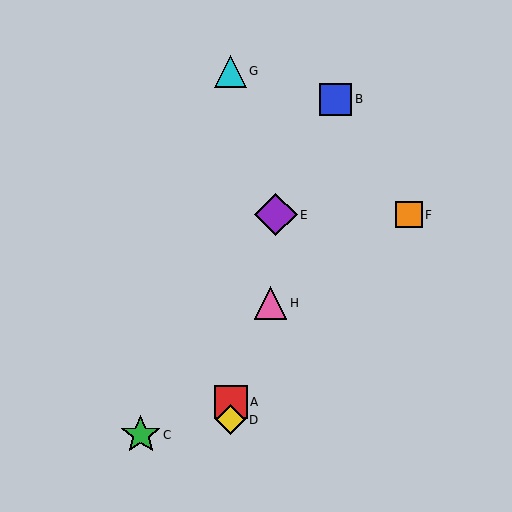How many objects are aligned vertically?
3 objects (A, D, G) are aligned vertically.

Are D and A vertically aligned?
Yes, both are at x≈231.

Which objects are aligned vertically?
Objects A, D, G are aligned vertically.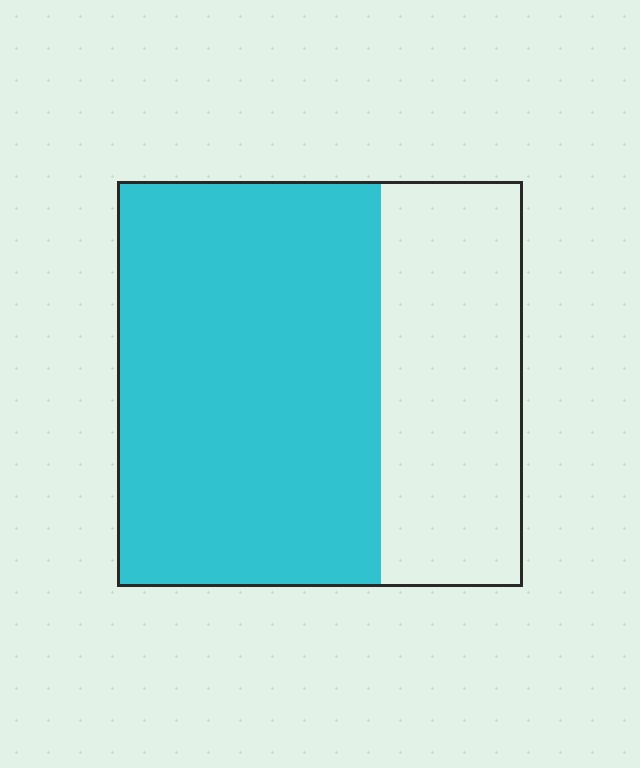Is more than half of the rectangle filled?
Yes.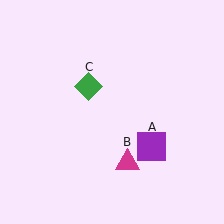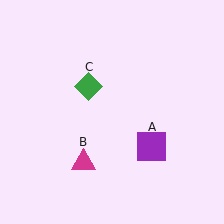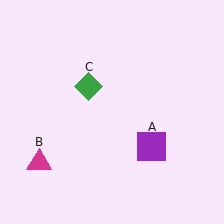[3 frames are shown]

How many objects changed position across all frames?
1 object changed position: magenta triangle (object B).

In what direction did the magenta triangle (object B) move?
The magenta triangle (object B) moved left.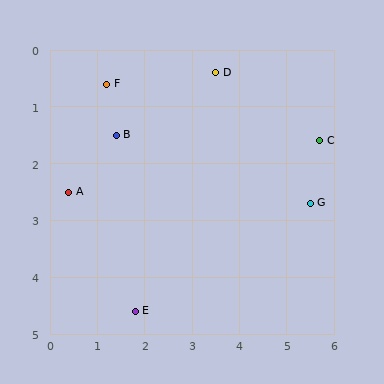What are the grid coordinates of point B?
Point B is at approximately (1.4, 1.5).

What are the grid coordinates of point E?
Point E is at approximately (1.8, 4.6).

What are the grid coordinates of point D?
Point D is at approximately (3.5, 0.4).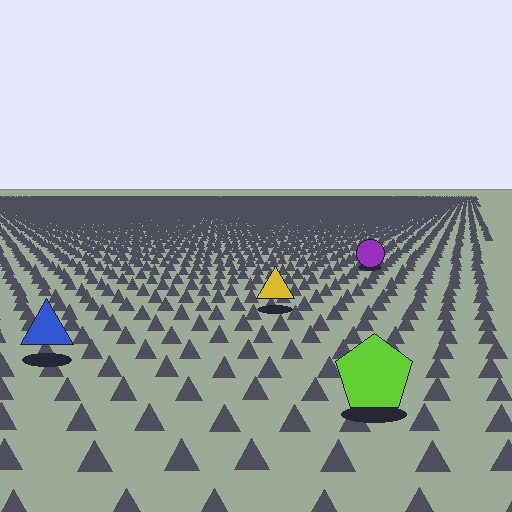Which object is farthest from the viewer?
The purple circle is farthest from the viewer. It appears smaller and the ground texture around it is denser.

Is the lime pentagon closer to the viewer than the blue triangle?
Yes. The lime pentagon is closer — you can tell from the texture gradient: the ground texture is coarser near it.